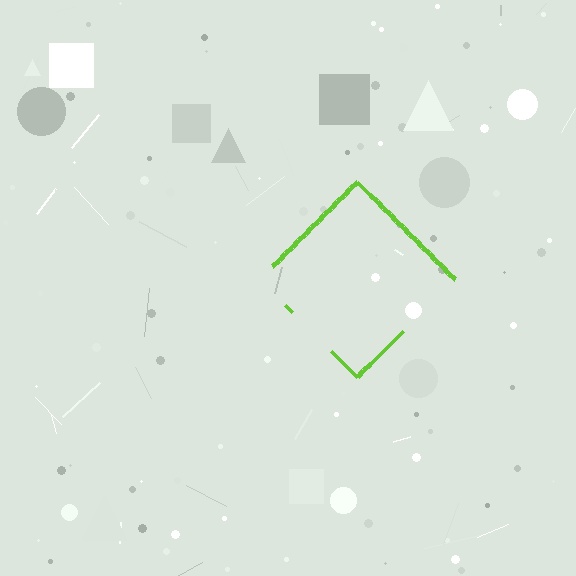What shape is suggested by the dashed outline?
The dashed outline suggests a diamond.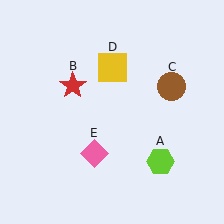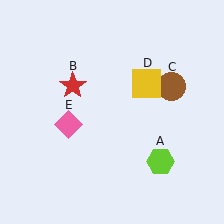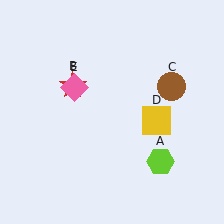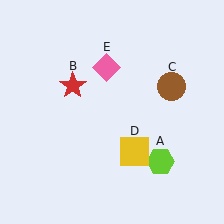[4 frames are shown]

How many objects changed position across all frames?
2 objects changed position: yellow square (object D), pink diamond (object E).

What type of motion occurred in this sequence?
The yellow square (object D), pink diamond (object E) rotated clockwise around the center of the scene.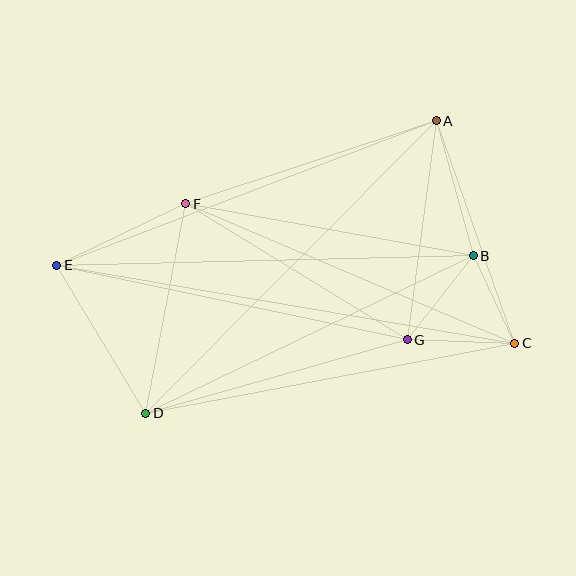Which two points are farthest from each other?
Points C and E are farthest from each other.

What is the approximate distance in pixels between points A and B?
The distance between A and B is approximately 140 pixels.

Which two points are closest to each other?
Points B and C are closest to each other.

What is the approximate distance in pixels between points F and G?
The distance between F and G is approximately 260 pixels.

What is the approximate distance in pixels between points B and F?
The distance between B and F is approximately 292 pixels.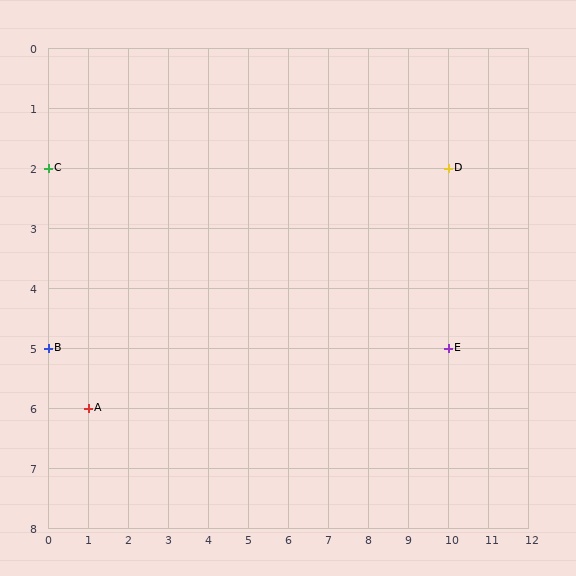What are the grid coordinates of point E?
Point E is at grid coordinates (10, 5).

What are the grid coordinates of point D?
Point D is at grid coordinates (10, 2).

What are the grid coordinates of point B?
Point B is at grid coordinates (0, 5).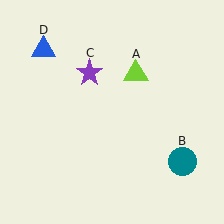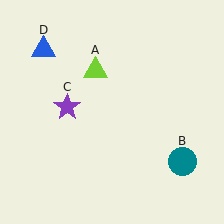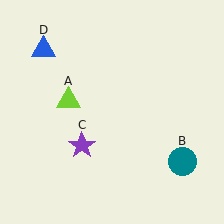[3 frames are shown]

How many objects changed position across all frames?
2 objects changed position: lime triangle (object A), purple star (object C).